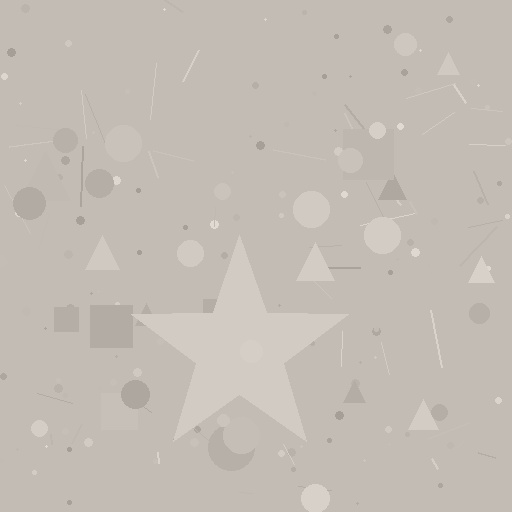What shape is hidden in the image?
A star is hidden in the image.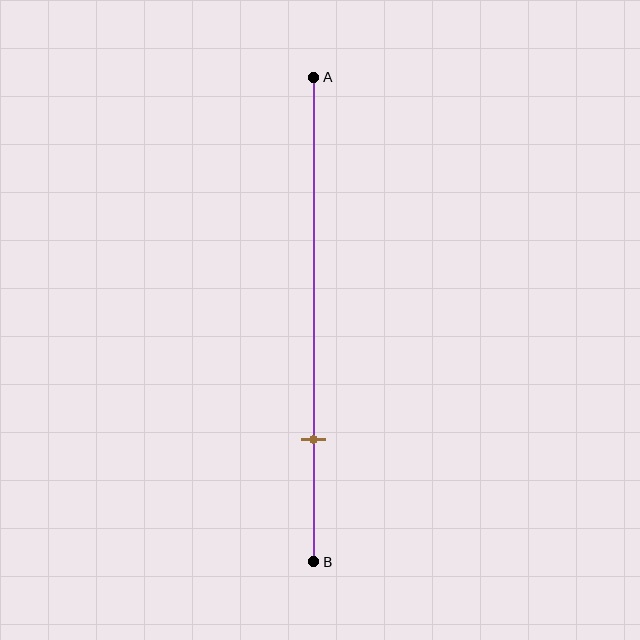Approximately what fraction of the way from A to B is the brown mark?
The brown mark is approximately 75% of the way from A to B.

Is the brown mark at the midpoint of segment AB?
No, the mark is at about 75% from A, not at the 50% midpoint.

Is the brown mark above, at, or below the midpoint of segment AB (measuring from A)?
The brown mark is below the midpoint of segment AB.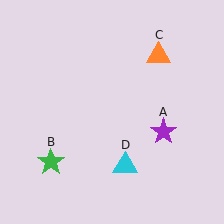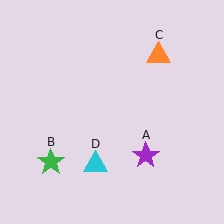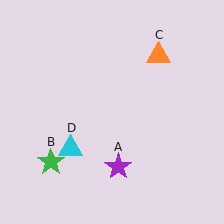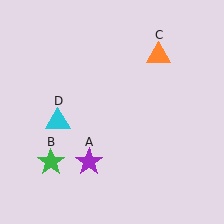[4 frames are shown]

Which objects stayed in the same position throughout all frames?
Green star (object B) and orange triangle (object C) remained stationary.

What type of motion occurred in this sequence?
The purple star (object A), cyan triangle (object D) rotated clockwise around the center of the scene.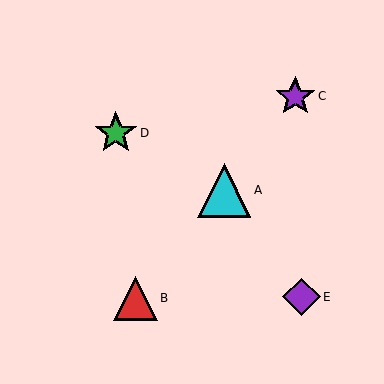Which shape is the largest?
The cyan triangle (labeled A) is the largest.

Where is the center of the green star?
The center of the green star is at (116, 133).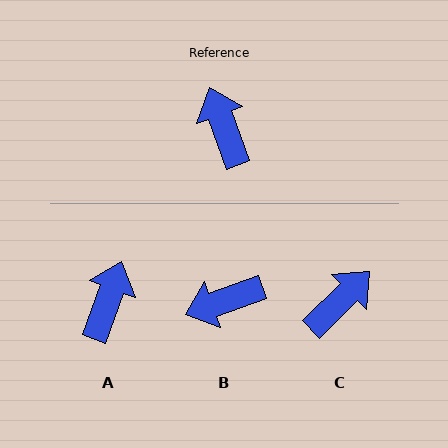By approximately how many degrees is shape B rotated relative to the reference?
Approximately 90 degrees counter-clockwise.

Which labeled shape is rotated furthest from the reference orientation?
B, about 90 degrees away.